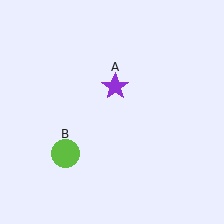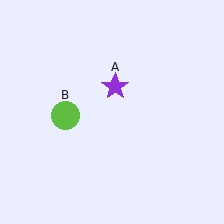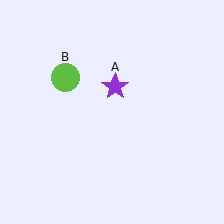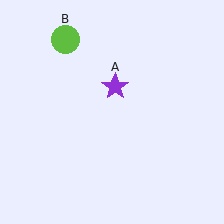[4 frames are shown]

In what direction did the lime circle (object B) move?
The lime circle (object B) moved up.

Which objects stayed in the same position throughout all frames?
Purple star (object A) remained stationary.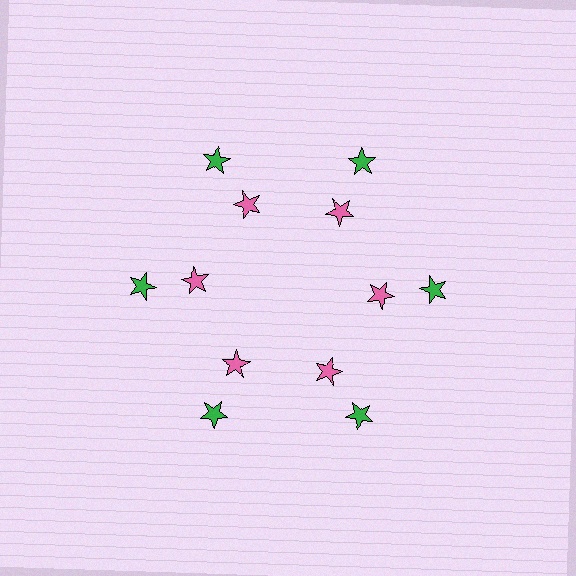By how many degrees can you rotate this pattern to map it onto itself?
The pattern maps onto itself every 60 degrees of rotation.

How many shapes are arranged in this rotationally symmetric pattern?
There are 12 shapes, arranged in 6 groups of 2.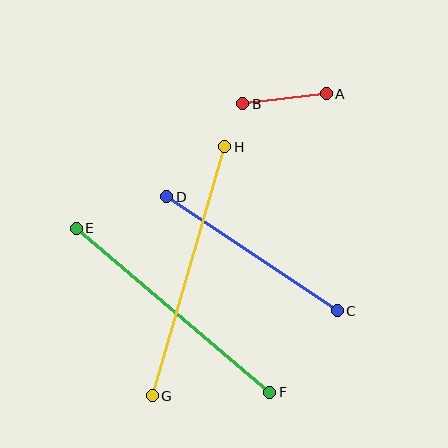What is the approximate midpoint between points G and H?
The midpoint is at approximately (189, 271) pixels.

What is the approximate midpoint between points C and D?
The midpoint is at approximately (252, 254) pixels.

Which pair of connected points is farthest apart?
Points G and H are farthest apart.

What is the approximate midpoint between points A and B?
The midpoint is at approximately (285, 99) pixels.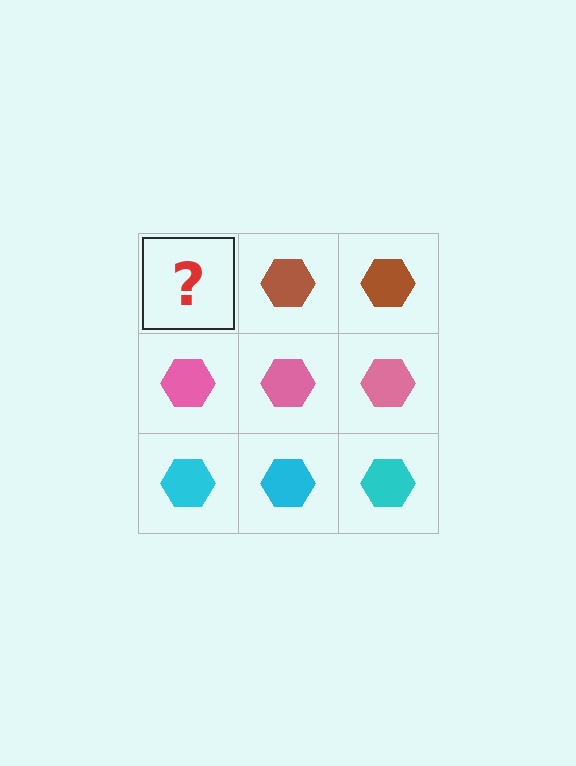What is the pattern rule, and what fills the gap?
The rule is that each row has a consistent color. The gap should be filled with a brown hexagon.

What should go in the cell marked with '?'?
The missing cell should contain a brown hexagon.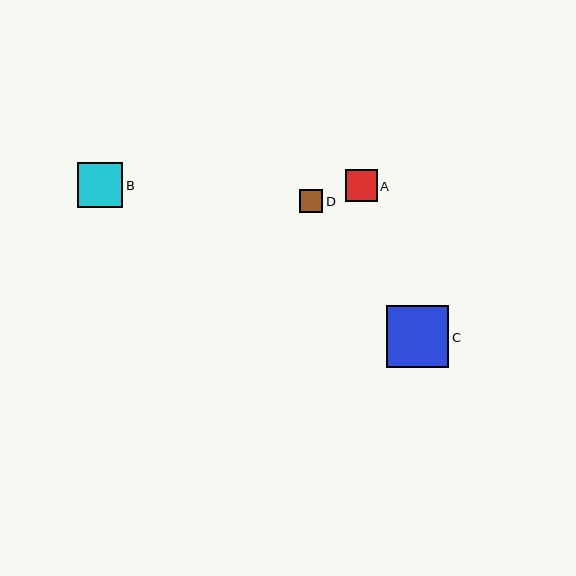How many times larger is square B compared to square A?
Square B is approximately 1.4 times the size of square A.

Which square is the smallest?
Square D is the smallest with a size of approximately 23 pixels.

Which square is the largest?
Square C is the largest with a size of approximately 62 pixels.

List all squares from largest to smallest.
From largest to smallest: C, B, A, D.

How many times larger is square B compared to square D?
Square B is approximately 1.9 times the size of square D.